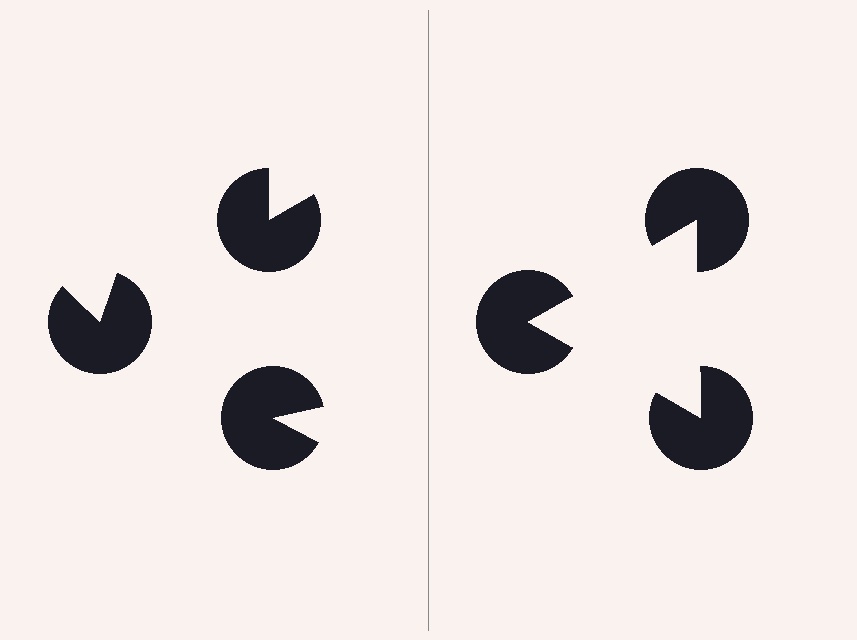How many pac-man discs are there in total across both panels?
6 — 3 on each side.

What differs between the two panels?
The pac-man discs are positioned identically on both sides; only the wedge orientations differ. On the right they align to a triangle; on the left they are misaligned.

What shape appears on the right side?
An illusory triangle.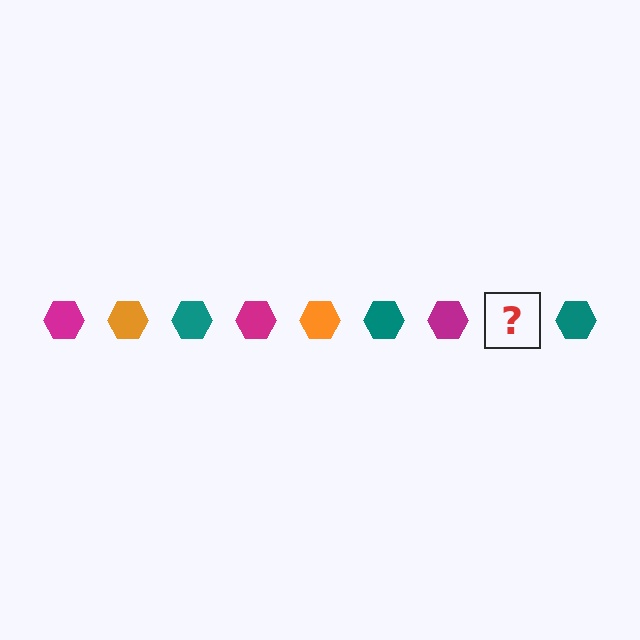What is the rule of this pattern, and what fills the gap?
The rule is that the pattern cycles through magenta, orange, teal hexagons. The gap should be filled with an orange hexagon.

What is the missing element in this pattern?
The missing element is an orange hexagon.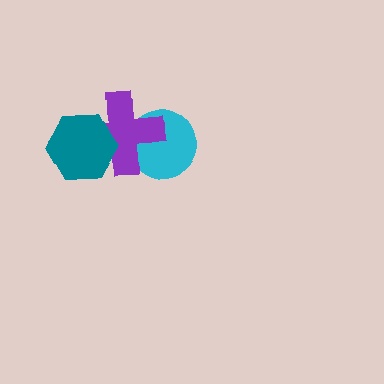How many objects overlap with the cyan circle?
1 object overlaps with the cyan circle.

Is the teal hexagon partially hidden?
No, no other shape covers it.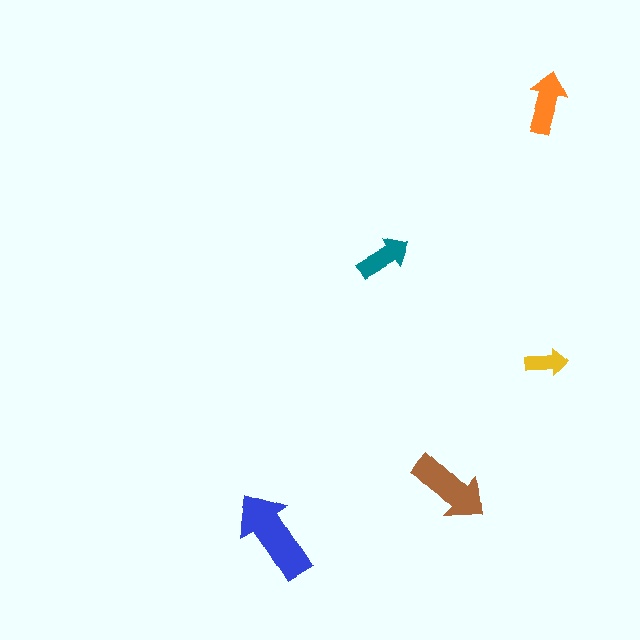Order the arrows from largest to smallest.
the blue one, the brown one, the orange one, the teal one, the yellow one.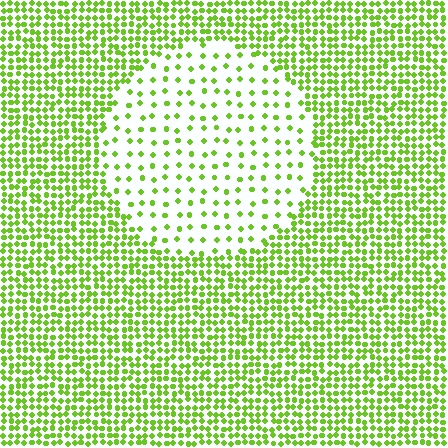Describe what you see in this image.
The image contains small lime elements arranged at two different densities. A circle-shaped region is visible where the elements are less densely packed than the surrounding area.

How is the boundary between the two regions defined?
The boundary is defined by a change in element density (approximately 3.0x ratio). All elements are the same color, size, and shape.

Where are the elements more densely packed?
The elements are more densely packed outside the circle boundary.